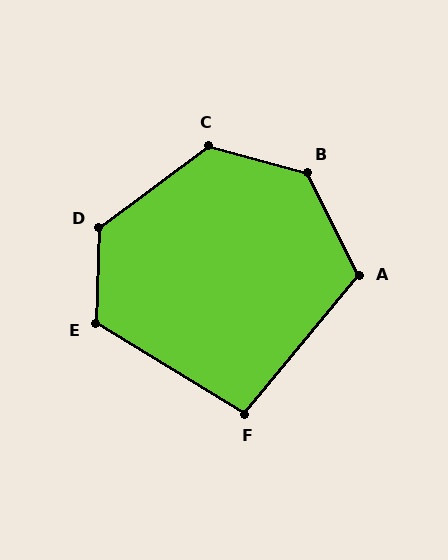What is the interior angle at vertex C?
Approximately 127 degrees (obtuse).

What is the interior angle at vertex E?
Approximately 119 degrees (obtuse).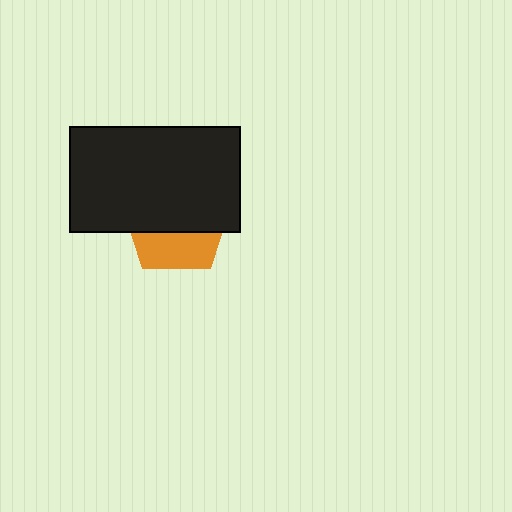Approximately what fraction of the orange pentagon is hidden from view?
Roughly 65% of the orange pentagon is hidden behind the black rectangle.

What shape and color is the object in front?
The object in front is a black rectangle.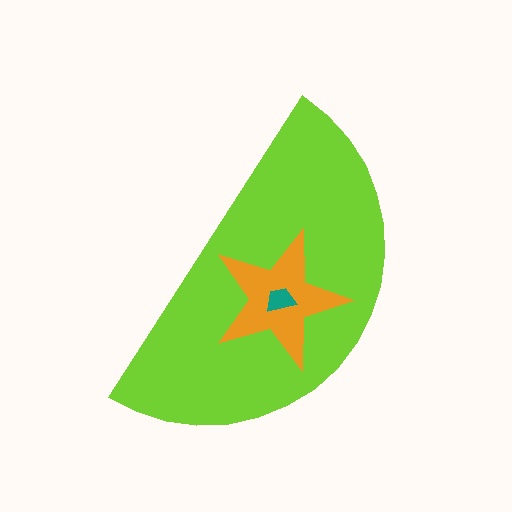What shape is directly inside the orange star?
The teal trapezoid.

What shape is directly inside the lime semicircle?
The orange star.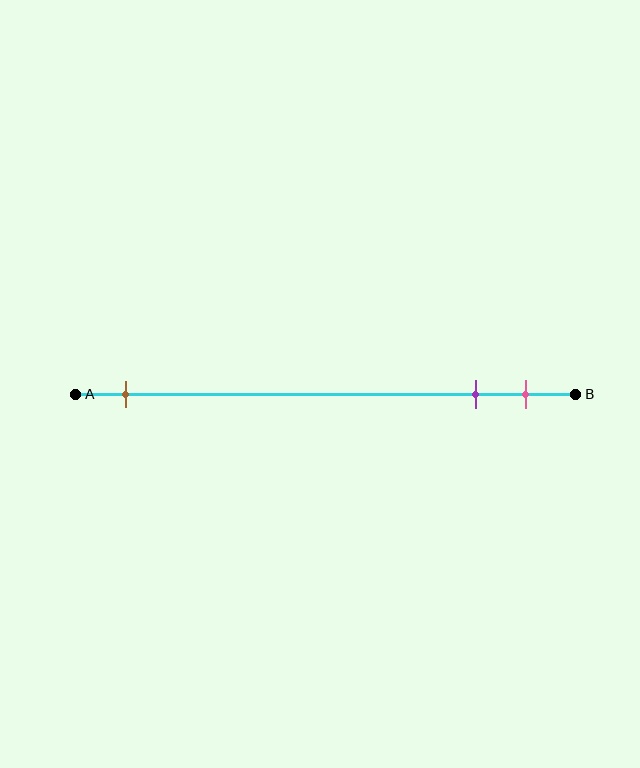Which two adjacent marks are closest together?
The purple and pink marks are the closest adjacent pair.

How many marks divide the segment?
There are 3 marks dividing the segment.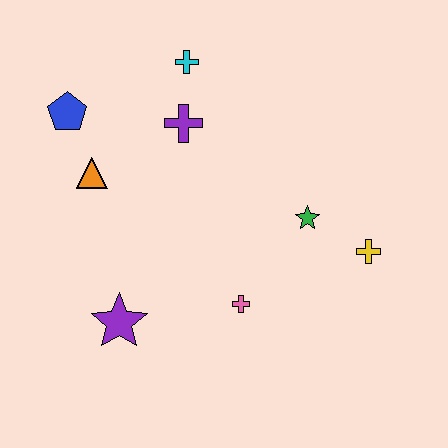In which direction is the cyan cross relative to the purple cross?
The cyan cross is above the purple cross.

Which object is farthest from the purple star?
The cyan cross is farthest from the purple star.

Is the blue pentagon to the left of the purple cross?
Yes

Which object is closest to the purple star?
The pink cross is closest to the purple star.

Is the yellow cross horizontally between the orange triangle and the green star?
No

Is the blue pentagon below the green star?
No